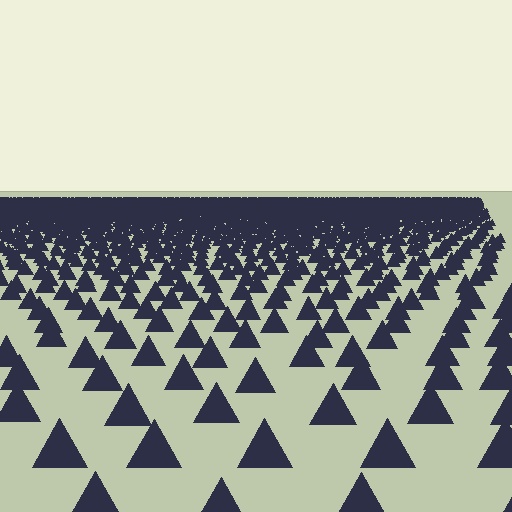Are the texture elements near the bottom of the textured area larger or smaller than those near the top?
Larger. Near the bottom, elements are closer to the viewer and appear at a bigger on-screen size.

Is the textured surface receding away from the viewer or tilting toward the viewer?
The surface is receding away from the viewer. Texture elements get smaller and denser toward the top.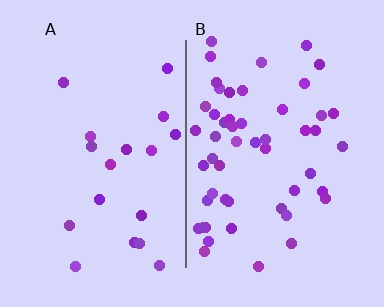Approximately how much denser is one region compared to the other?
Approximately 2.8× — region B over region A.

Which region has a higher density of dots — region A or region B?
B (the right).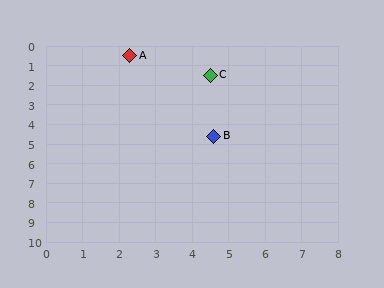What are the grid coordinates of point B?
Point B is at approximately (4.6, 4.6).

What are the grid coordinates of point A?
Point A is at approximately (2.3, 0.5).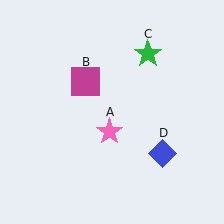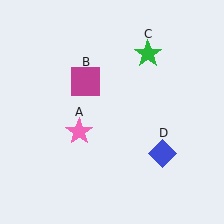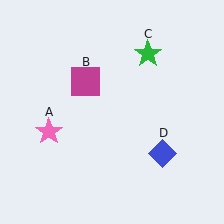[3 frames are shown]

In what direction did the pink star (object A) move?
The pink star (object A) moved left.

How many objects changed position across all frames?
1 object changed position: pink star (object A).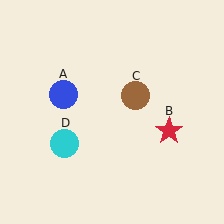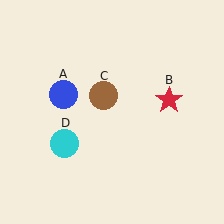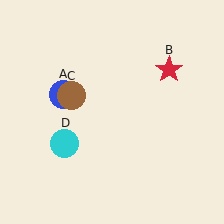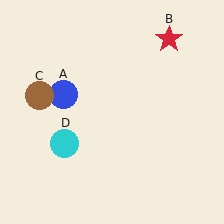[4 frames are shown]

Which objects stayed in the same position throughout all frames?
Blue circle (object A) and cyan circle (object D) remained stationary.